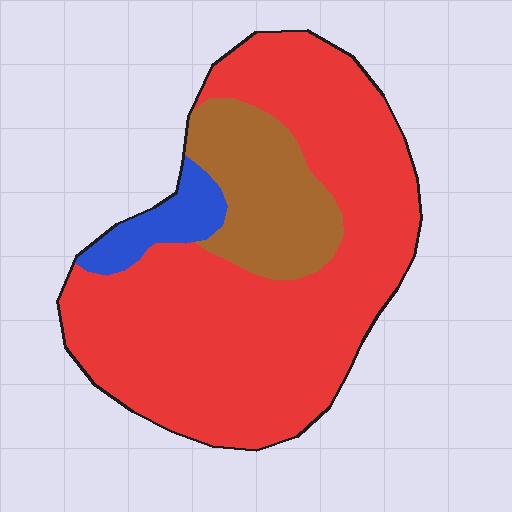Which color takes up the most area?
Red, at roughly 75%.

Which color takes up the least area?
Blue, at roughly 5%.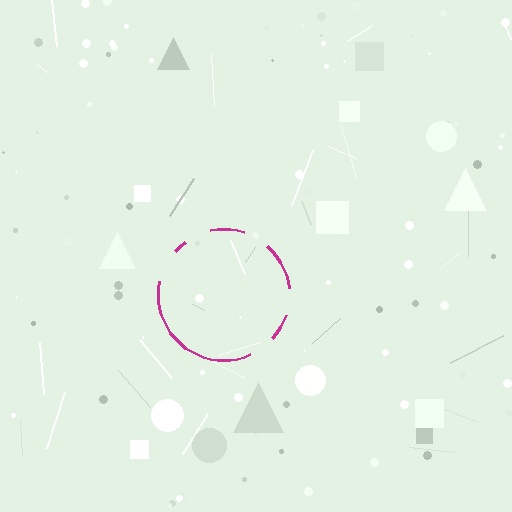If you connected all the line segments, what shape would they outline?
They would outline a circle.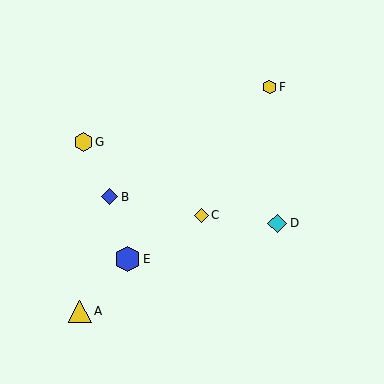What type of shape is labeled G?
Shape G is a yellow hexagon.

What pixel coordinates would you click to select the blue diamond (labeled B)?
Click at (109, 197) to select the blue diamond B.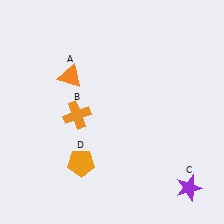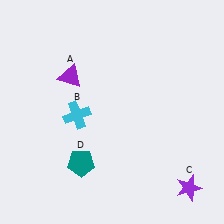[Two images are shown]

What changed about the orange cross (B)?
In Image 1, B is orange. In Image 2, it changed to cyan.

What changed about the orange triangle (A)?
In Image 1, A is orange. In Image 2, it changed to purple.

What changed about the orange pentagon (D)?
In Image 1, D is orange. In Image 2, it changed to teal.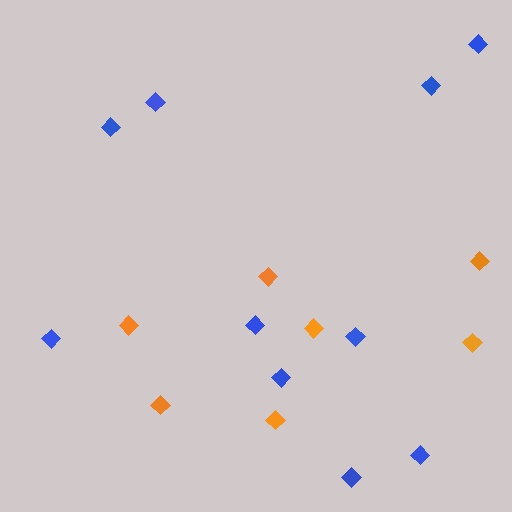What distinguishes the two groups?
There are 2 groups: one group of orange diamonds (7) and one group of blue diamonds (10).